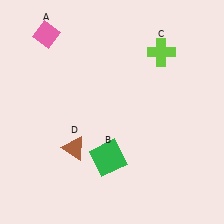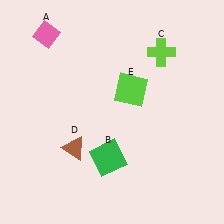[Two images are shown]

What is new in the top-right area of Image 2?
A lime square (E) was added in the top-right area of Image 2.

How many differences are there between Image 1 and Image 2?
There is 1 difference between the two images.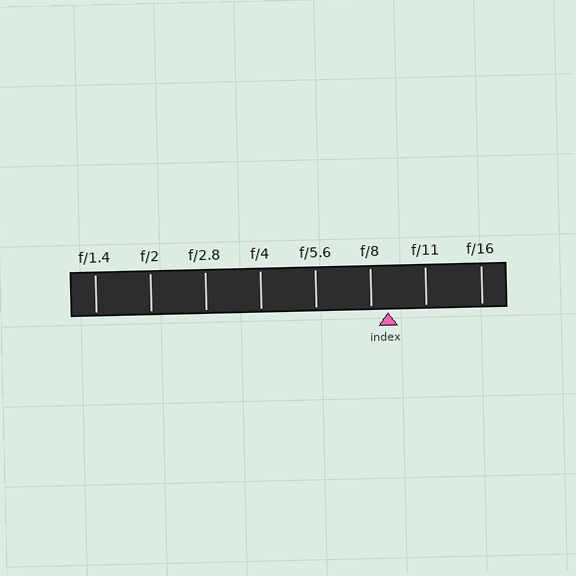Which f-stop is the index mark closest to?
The index mark is closest to f/8.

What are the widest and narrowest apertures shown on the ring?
The widest aperture shown is f/1.4 and the narrowest is f/16.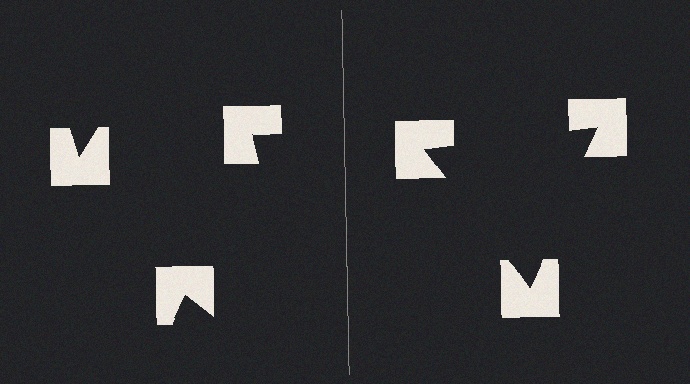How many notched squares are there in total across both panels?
6 — 3 on each side.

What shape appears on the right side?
An illusory triangle.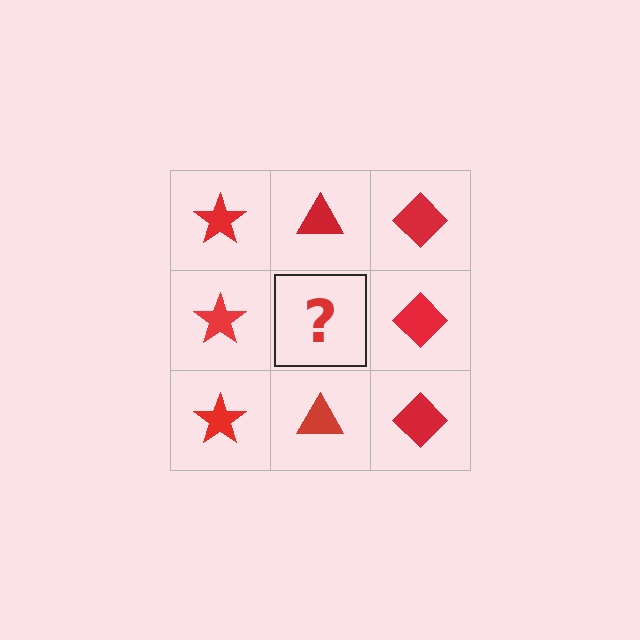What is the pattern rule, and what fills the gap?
The rule is that each column has a consistent shape. The gap should be filled with a red triangle.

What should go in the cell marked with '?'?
The missing cell should contain a red triangle.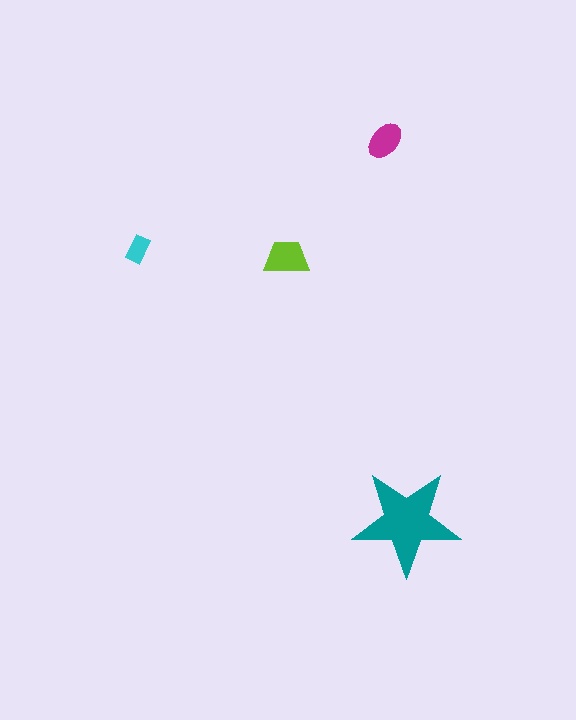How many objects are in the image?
There are 4 objects in the image.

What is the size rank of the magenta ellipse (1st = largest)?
3rd.